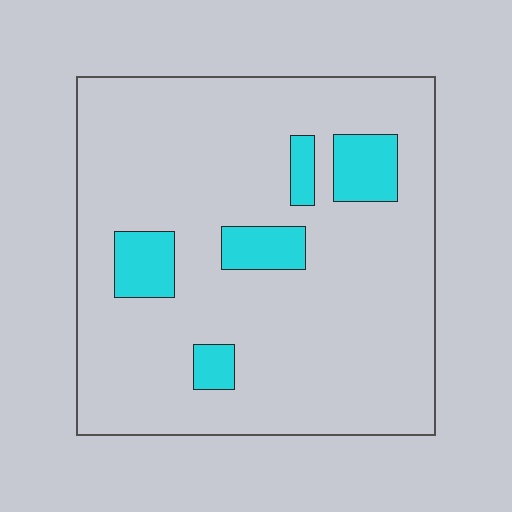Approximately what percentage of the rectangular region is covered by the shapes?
Approximately 10%.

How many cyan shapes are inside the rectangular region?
5.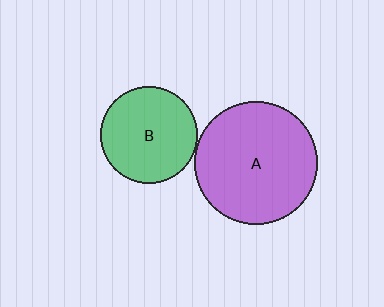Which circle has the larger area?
Circle A (purple).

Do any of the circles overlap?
No, none of the circles overlap.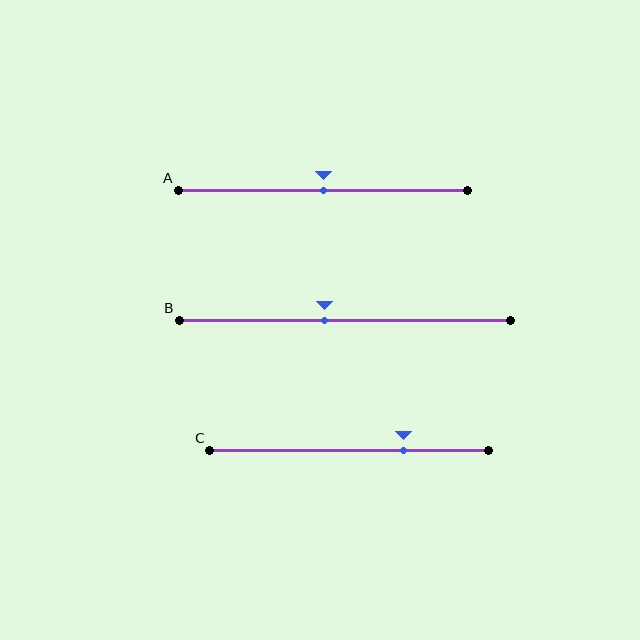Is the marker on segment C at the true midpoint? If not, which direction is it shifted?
No, the marker on segment C is shifted to the right by about 20% of the segment length.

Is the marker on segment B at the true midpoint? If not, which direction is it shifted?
No, the marker on segment B is shifted to the left by about 6% of the segment length.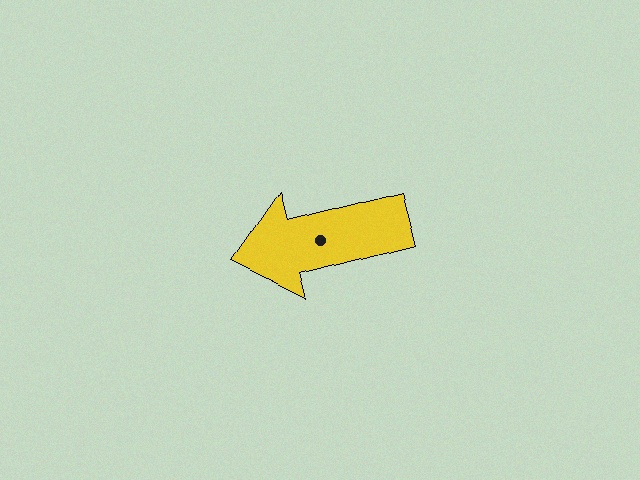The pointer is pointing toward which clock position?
Roughly 9 o'clock.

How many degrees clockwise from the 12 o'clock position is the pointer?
Approximately 255 degrees.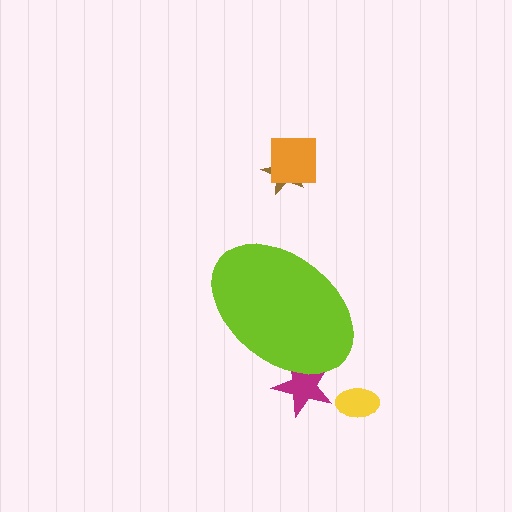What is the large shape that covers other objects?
A lime ellipse.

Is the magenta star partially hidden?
Yes, the magenta star is partially hidden behind the lime ellipse.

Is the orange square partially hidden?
No, the orange square is fully visible.